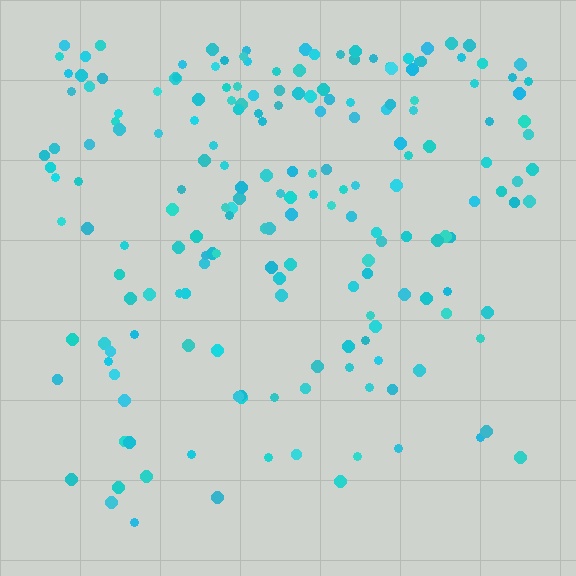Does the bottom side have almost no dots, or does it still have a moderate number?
Still a moderate number, just noticeably fewer than the top.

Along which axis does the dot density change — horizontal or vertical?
Vertical.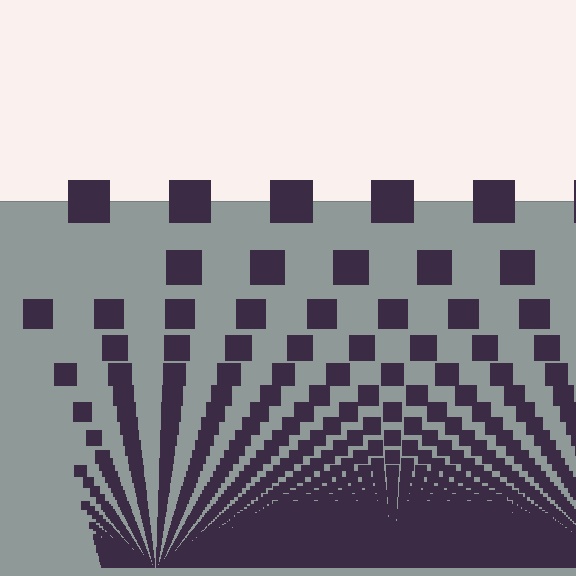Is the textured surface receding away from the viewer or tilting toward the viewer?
The surface appears to tilt toward the viewer. Texture elements get larger and sparser toward the top.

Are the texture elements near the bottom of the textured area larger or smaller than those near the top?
Smaller. The gradient is inverted — elements near the bottom are smaller and denser.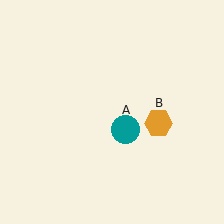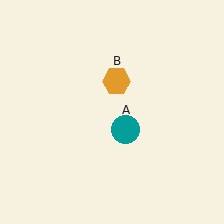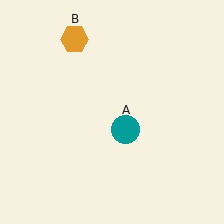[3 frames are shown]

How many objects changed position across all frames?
1 object changed position: orange hexagon (object B).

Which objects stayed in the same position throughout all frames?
Teal circle (object A) remained stationary.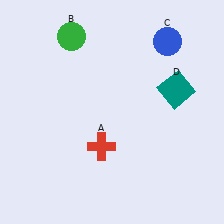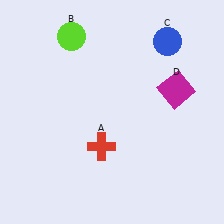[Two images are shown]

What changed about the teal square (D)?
In Image 1, D is teal. In Image 2, it changed to magenta.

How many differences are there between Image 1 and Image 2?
There are 2 differences between the two images.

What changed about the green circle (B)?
In Image 1, B is green. In Image 2, it changed to lime.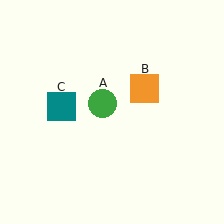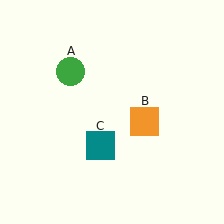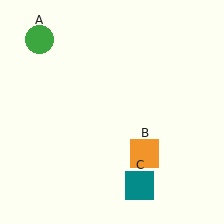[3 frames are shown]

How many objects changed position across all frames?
3 objects changed position: green circle (object A), orange square (object B), teal square (object C).